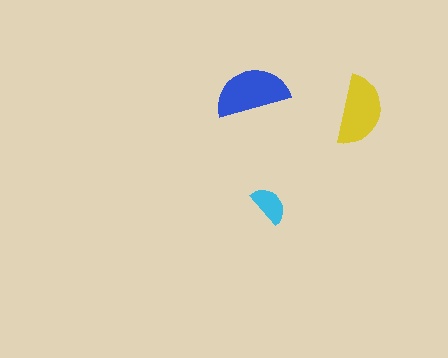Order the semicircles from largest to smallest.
the blue one, the yellow one, the cyan one.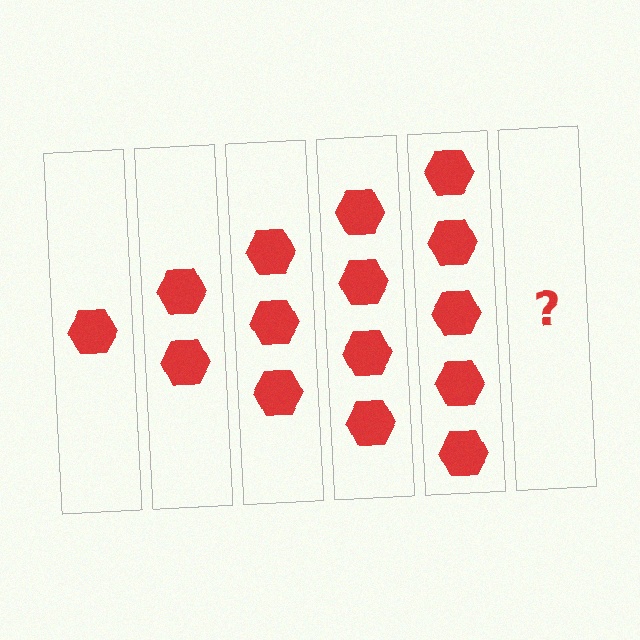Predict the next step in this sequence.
The next step is 6 hexagons.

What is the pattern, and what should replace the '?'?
The pattern is that each step adds one more hexagon. The '?' should be 6 hexagons.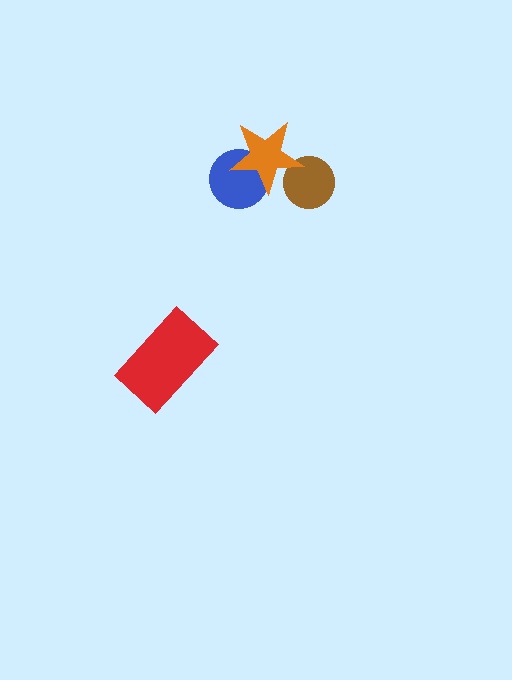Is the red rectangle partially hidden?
No, no other shape covers it.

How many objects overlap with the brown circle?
1 object overlaps with the brown circle.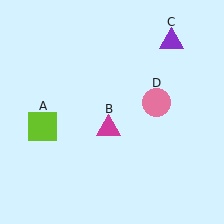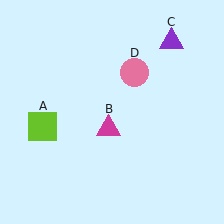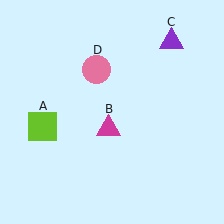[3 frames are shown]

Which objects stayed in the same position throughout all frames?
Lime square (object A) and magenta triangle (object B) and purple triangle (object C) remained stationary.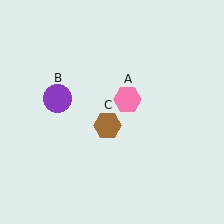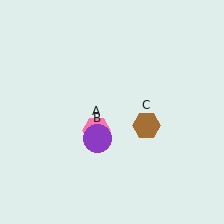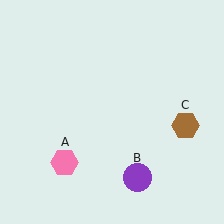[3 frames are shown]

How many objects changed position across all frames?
3 objects changed position: pink hexagon (object A), purple circle (object B), brown hexagon (object C).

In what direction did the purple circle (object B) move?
The purple circle (object B) moved down and to the right.